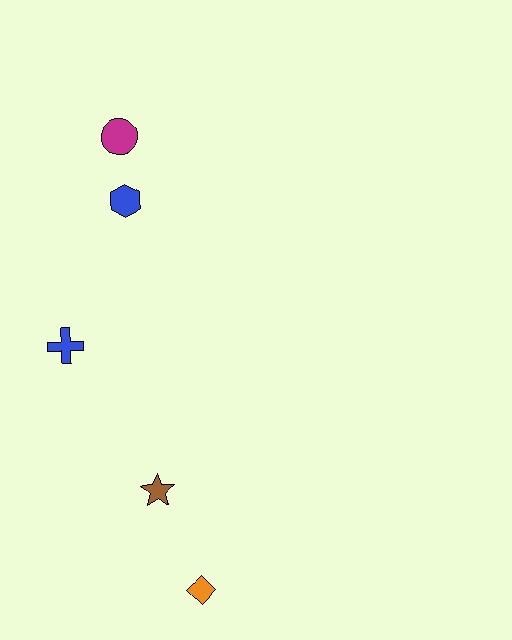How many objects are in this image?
There are 5 objects.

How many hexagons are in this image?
There is 1 hexagon.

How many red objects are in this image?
There are no red objects.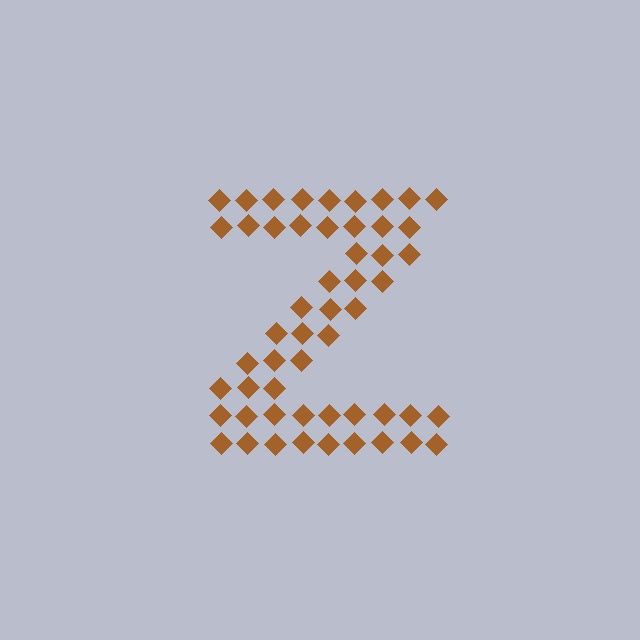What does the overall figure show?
The overall figure shows the letter Z.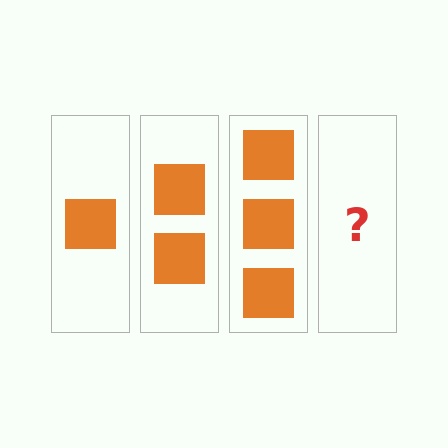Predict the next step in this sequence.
The next step is 4 squares.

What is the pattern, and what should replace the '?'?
The pattern is that each step adds one more square. The '?' should be 4 squares.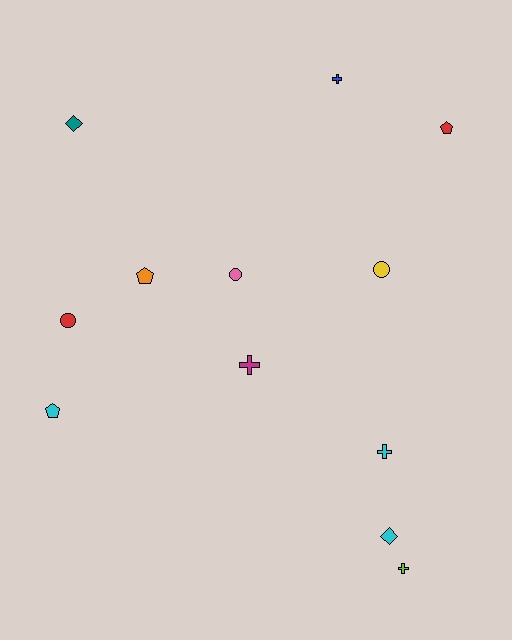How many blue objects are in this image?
There is 1 blue object.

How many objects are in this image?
There are 12 objects.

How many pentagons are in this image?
There are 3 pentagons.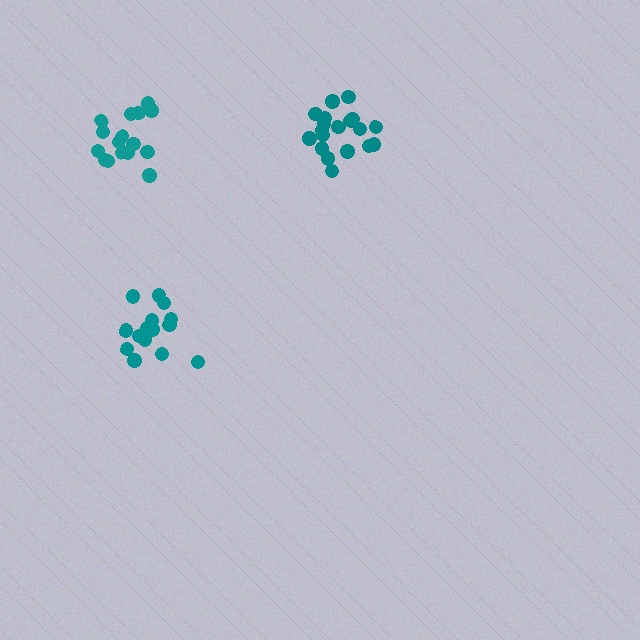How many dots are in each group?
Group 1: 19 dots, Group 2: 15 dots, Group 3: 16 dots (50 total).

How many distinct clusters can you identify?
There are 3 distinct clusters.